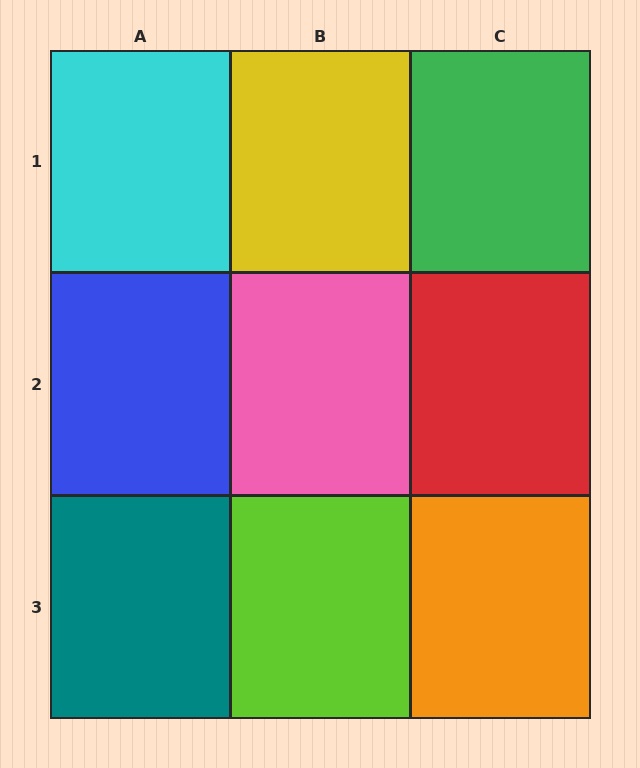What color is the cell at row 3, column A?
Teal.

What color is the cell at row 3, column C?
Orange.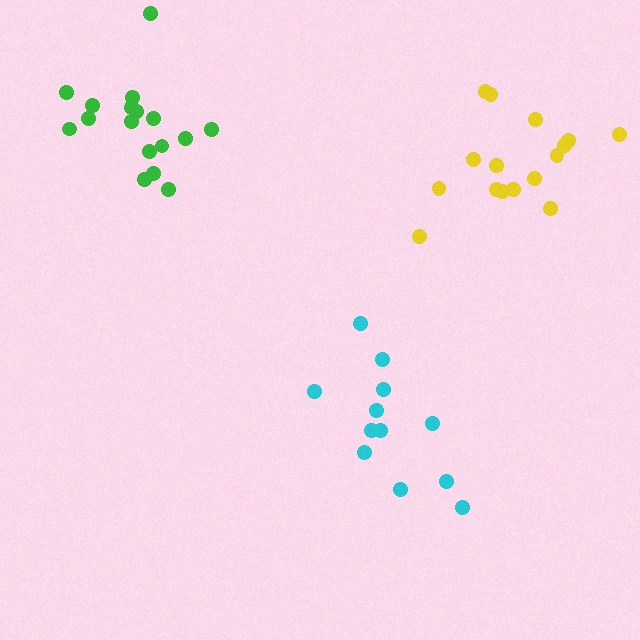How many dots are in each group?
Group 1: 17 dots, Group 2: 12 dots, Group 3: 16 dots (45 total).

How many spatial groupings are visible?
There are 3 spatial groupings.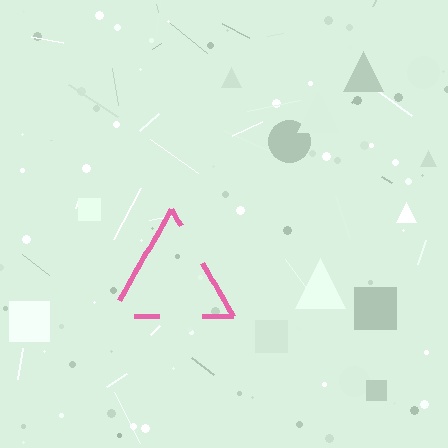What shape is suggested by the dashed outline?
The dashed outline suggests a triangle.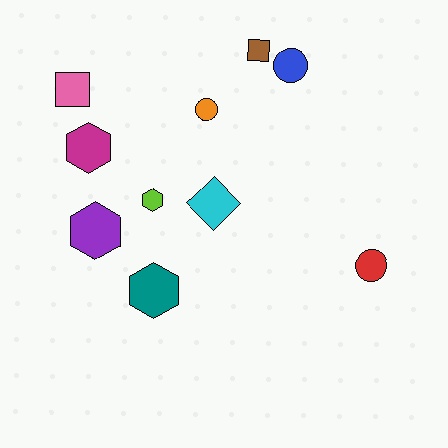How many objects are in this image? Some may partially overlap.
There are 10 objects.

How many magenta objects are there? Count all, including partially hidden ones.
There is 1 magenta object.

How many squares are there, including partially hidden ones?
There are 2 squares.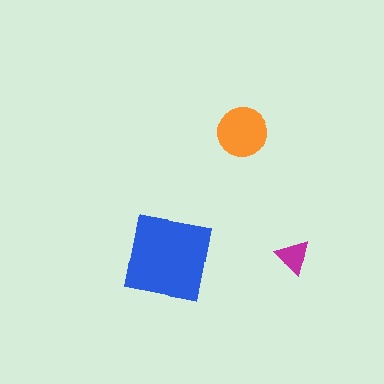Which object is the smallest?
The magenta triangle.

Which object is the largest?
The blue square.